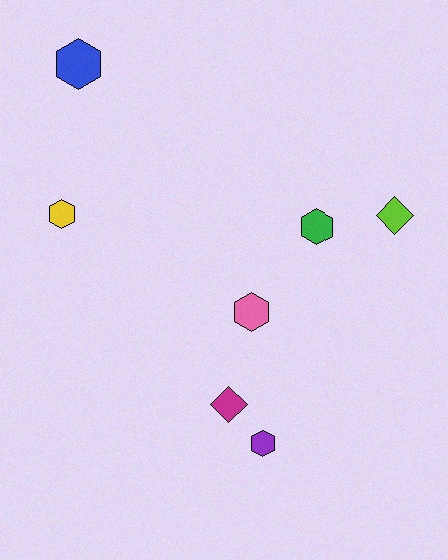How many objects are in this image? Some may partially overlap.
There are 7 objects.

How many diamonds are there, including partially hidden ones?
There are 2 diamonds.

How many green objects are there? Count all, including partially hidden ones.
There is 1 green object.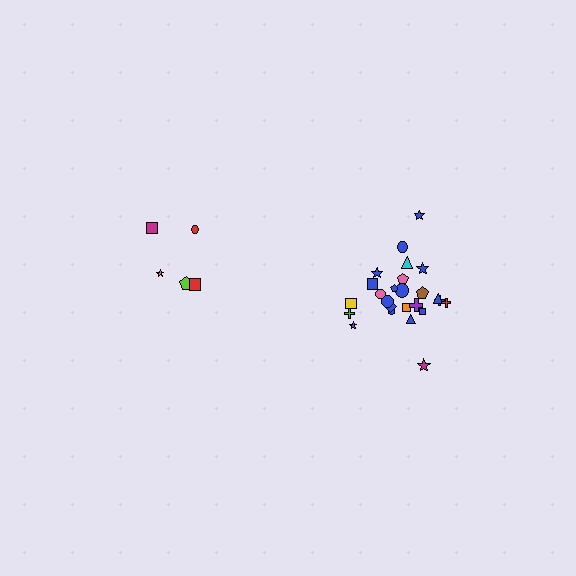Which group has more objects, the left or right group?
The right group.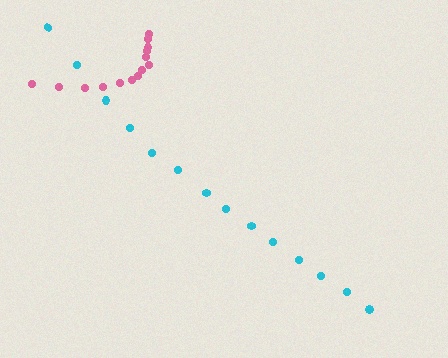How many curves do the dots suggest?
There are 2 distinct paths.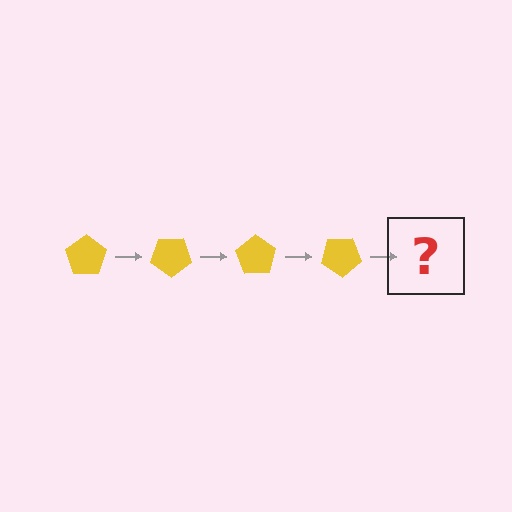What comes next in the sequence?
The next element should be a yellow pentagon rotated 140 degrees.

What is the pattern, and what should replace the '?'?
The pattern is that the pentagon rotates 35 degrees each step. The '?' should be a yellow pentagon rotated 140 degrees.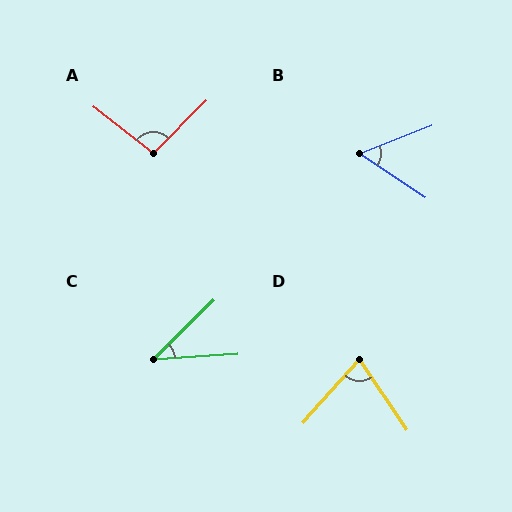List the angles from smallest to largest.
C (41°), B (55°), D (76°), A (97°).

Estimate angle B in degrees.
Approximately 55 degrees.